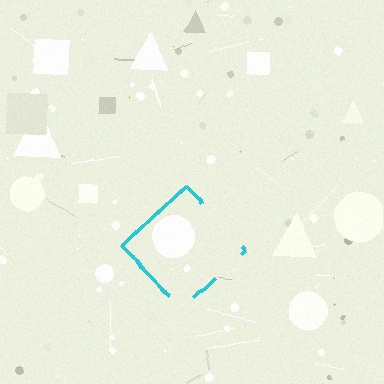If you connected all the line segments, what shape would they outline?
They would outline a diamond.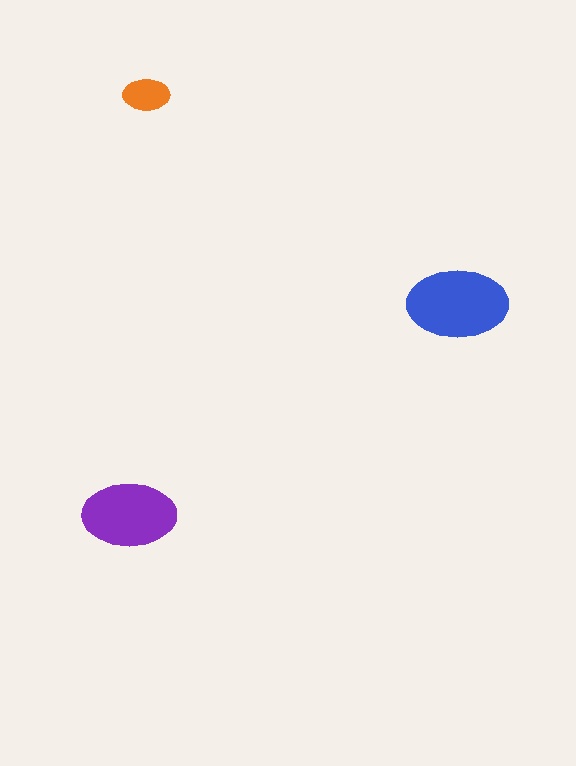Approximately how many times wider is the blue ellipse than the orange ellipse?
About 2 times wider.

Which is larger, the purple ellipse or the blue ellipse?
The blue one.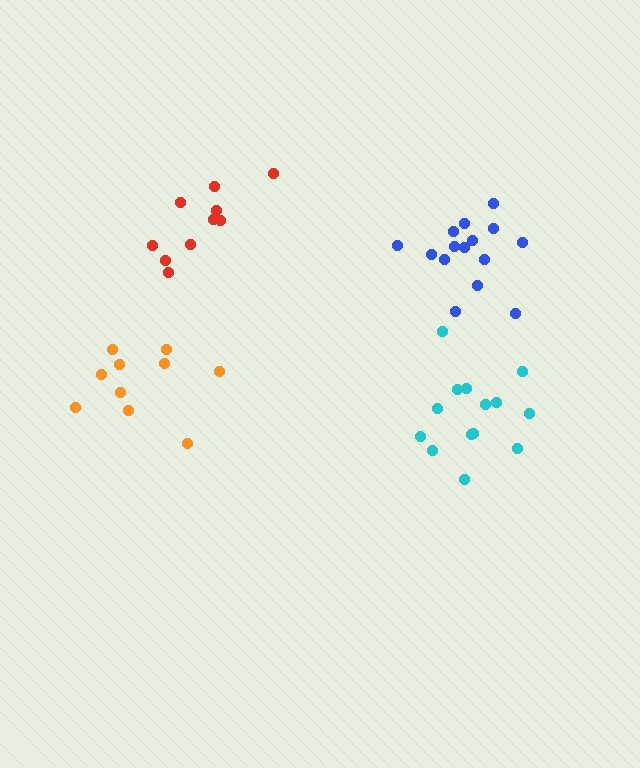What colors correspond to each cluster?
The clusters are colored: orange, cyan, blue, red.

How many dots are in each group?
Group 1: 10 dots, Group 2: 14 dots, Group 3: 15 dots, Group 4: 10 dots (49 total).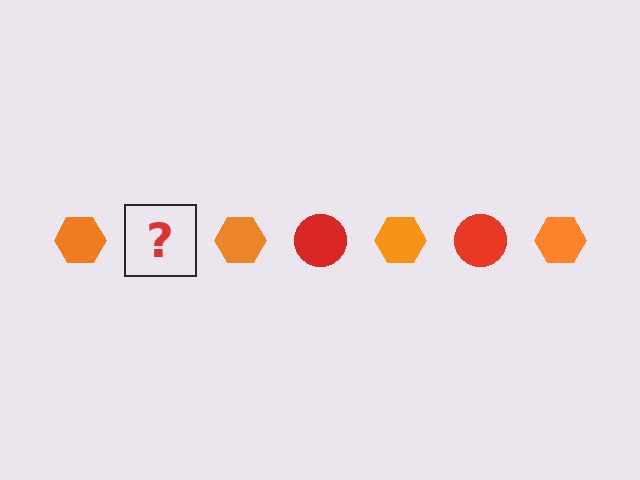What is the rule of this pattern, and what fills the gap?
The rule is that the pattern alternates between orange hexagon and red circle. The gap should be filled with a red circle.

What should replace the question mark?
The question mark should be replaced with a red circle.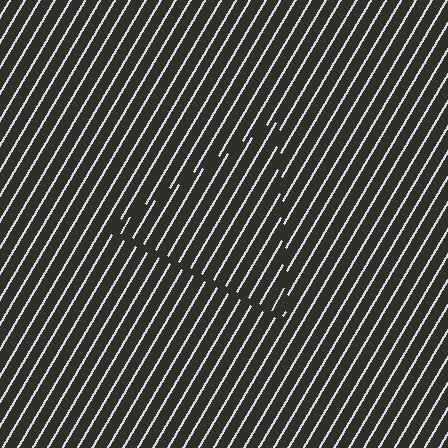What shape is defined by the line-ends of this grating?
An illusory triangle. The interior of the shape contains the same grating, shifted by half a period — the contour is defined by the phase discontinuity where line-ends from the inner and outer gratings abut.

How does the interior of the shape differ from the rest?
The interior of the shape contains the same grating, shifted by half a period — the contour is defined by the phase discontinuity where line-ends from the inner and outer gratings abut.